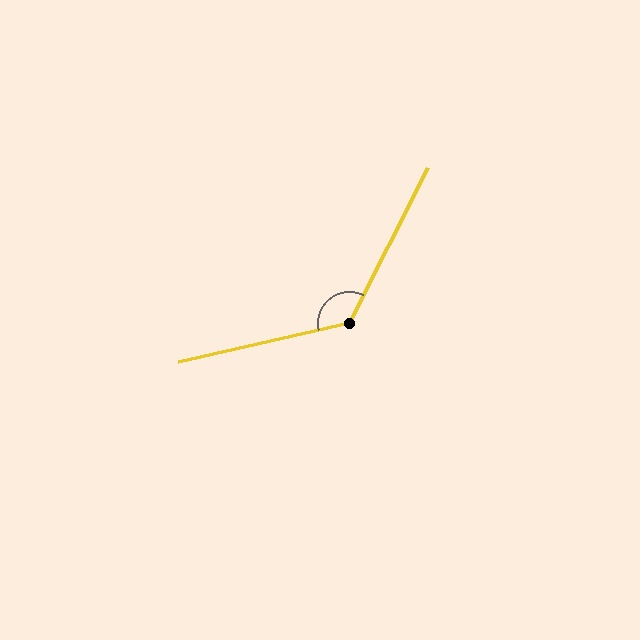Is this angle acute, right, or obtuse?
It is obtuse.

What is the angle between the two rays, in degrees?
Approximately 130 degrees.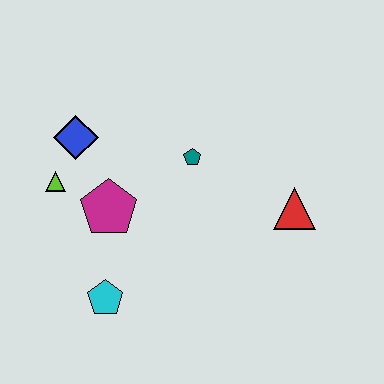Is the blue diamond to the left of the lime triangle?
No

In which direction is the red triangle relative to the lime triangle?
The red triangle is to the right of the lime triangle.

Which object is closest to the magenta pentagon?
The lime triangle is closest to the magenta pentagon.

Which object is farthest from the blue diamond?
The red triangle is farthest from the blue diamond.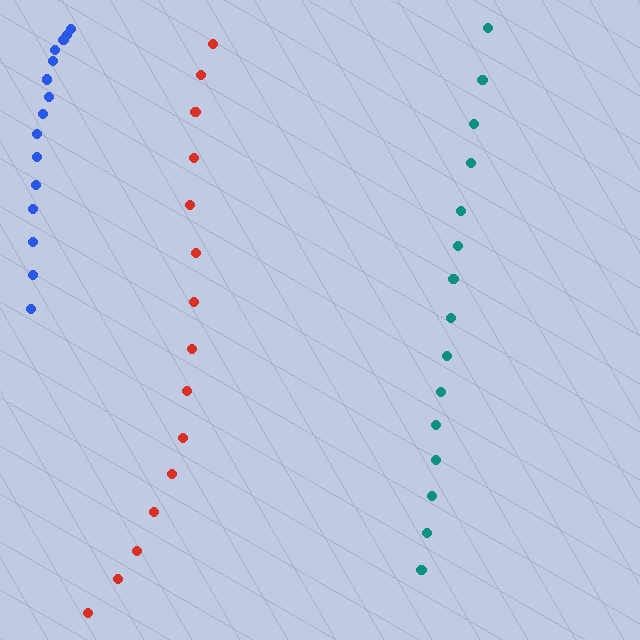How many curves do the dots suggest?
There are 3 distinct paths.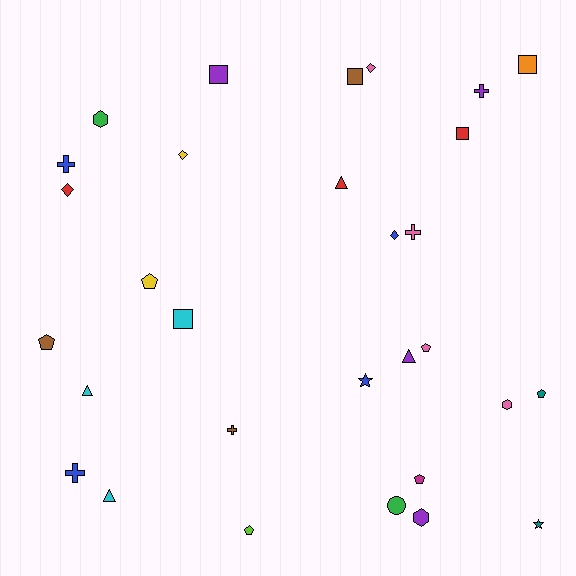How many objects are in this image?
There are 30 objects.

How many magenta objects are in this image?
There is 1 magenta object.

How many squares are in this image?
There are 5 squares.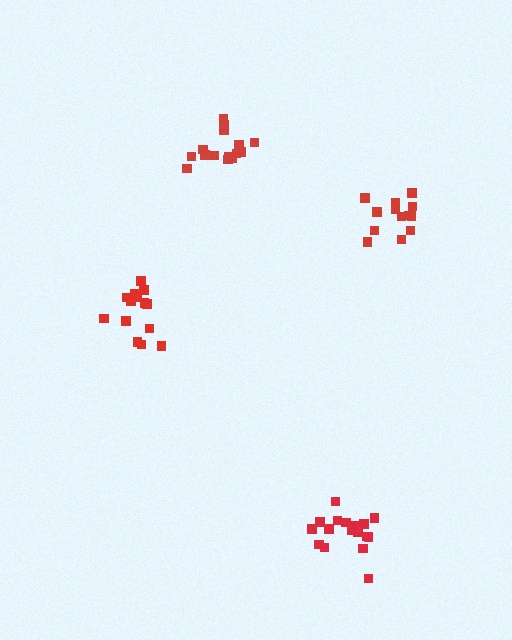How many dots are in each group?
Group 1: 16 dots, Group 2: 14 dots, Group 3: 17 dots, Group 4: 13 dots (60 total).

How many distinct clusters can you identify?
There are 4 distinct clusters.